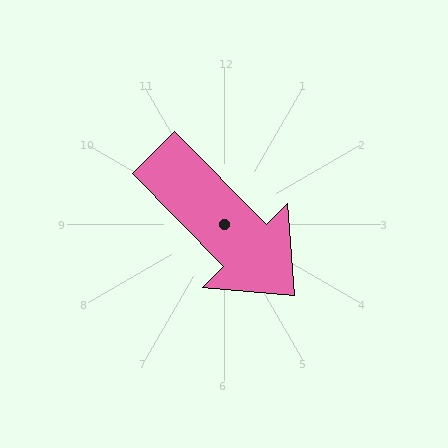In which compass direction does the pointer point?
Southeast.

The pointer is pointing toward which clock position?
Roughly 5 o'clock.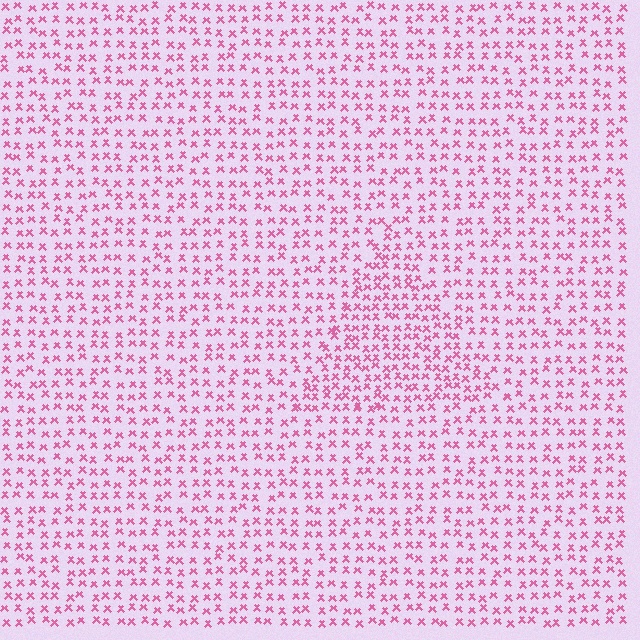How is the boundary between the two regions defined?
The boundary is defined by a change in element density (approximately 1.6x ratio). All elements are the same color, size, and shape.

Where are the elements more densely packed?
The elements are more densely packed inside the triangle boundary.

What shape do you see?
I see a triangle.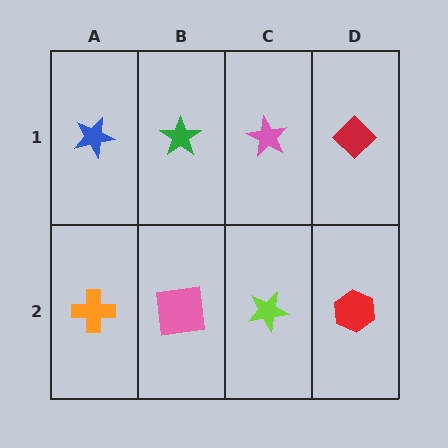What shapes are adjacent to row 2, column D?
A red diamond (row 1, column D), a lime star (row 2, column C).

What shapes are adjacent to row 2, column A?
A blue star (row 1, column A), a pink square (row 2, column B).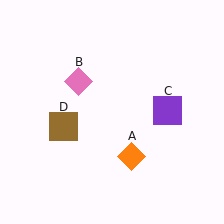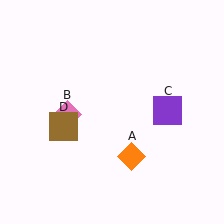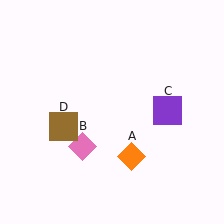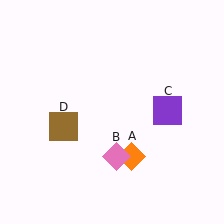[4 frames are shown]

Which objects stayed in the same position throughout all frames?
Orange diamond (object A) and purple square (object C) and brown square (object D) remained stationary.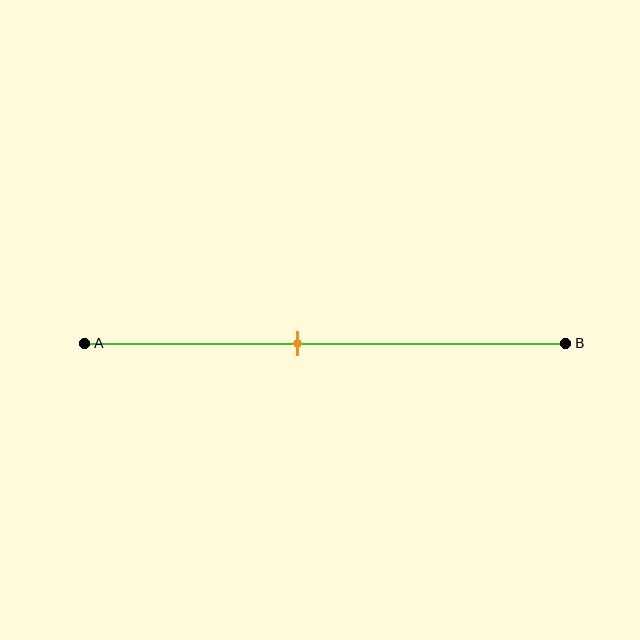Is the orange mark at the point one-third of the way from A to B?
No, the mark is at about 45% from A, not at the 33% one-third point.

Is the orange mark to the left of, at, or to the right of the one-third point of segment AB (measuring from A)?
The orange mark is to the right of the one-third point of segment AB.